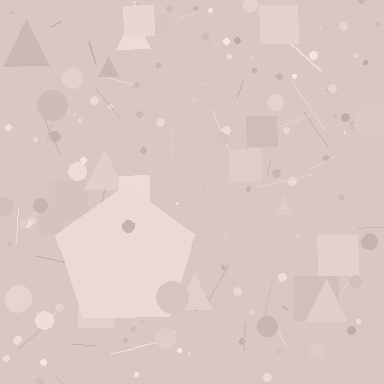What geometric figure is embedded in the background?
A pentagon is embedded in the background.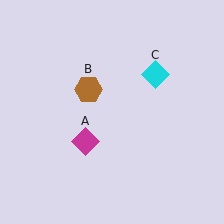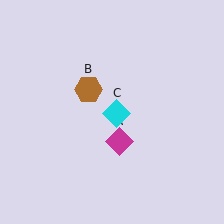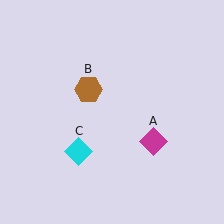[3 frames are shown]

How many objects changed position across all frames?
2 objects changed position: magenta diamond (object A), cyan diamond (object C).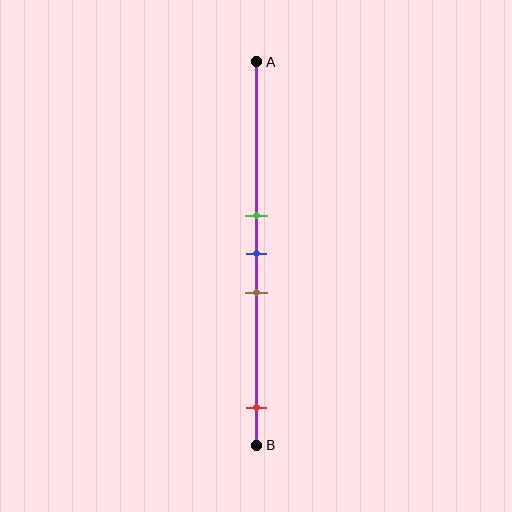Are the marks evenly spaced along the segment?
No, the marks are not evenly spaced.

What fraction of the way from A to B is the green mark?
The green mark is approximately 40% (0.4) of the way from A to B.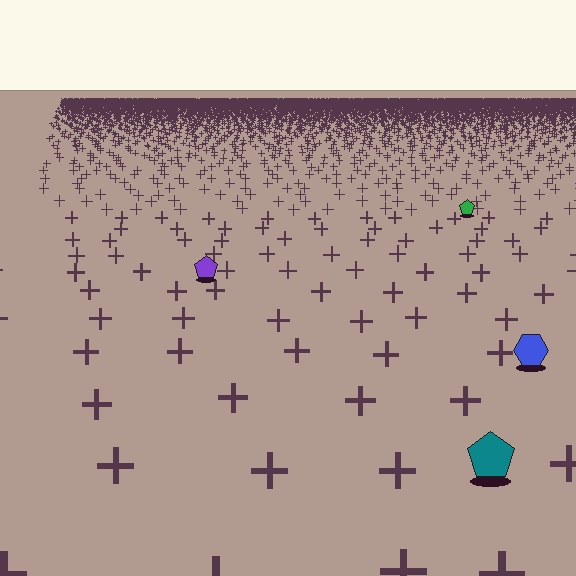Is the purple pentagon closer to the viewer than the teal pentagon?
No. The teal pentagon is closer — you can tell from the texture gradient: the ground texture is coarser near it.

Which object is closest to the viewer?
The teal pentagon is closest. The texture marks near it are larger and more spread out.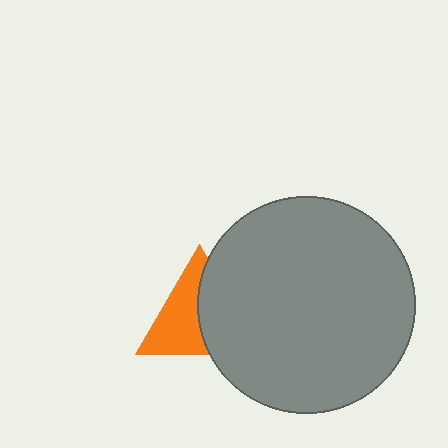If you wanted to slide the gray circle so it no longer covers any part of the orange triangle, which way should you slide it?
Slide it right — that is the most direct way to separate the two shapes.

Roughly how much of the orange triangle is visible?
About half of it is visible (roughly 53%).